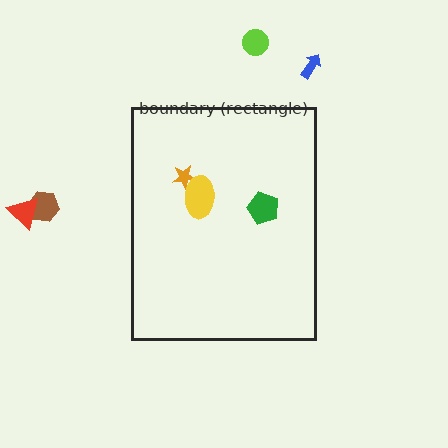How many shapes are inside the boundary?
3 inside, 4 outside.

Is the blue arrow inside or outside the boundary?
Outside.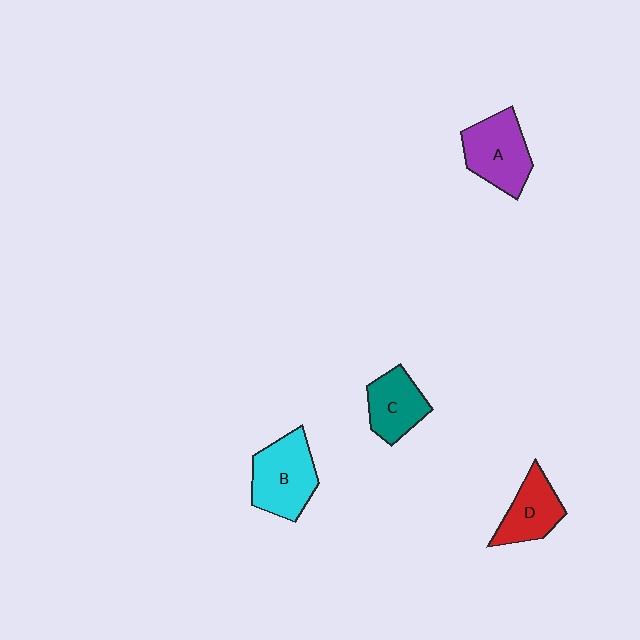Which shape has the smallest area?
Shape D (red).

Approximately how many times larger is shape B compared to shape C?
Approximately 1.4 times.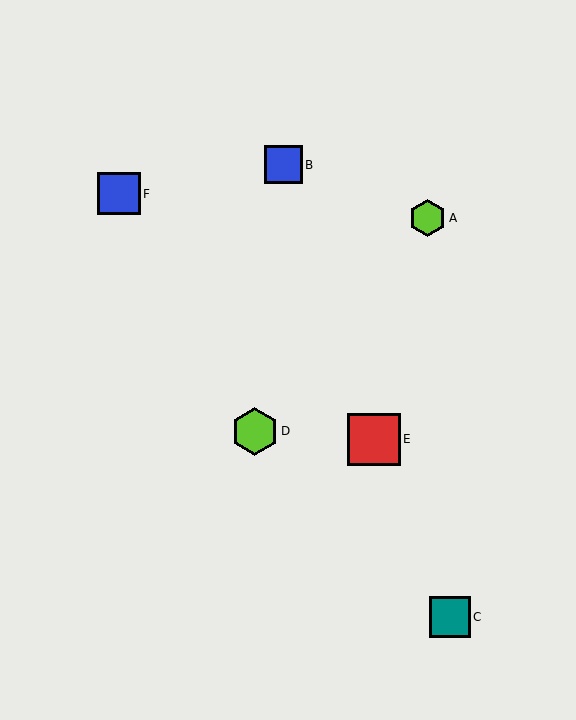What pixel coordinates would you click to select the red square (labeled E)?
Click at (374, 439) to select the red square E.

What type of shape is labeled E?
Shape E is a red square.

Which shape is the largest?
The red square (labeled E) is the largest.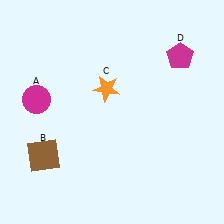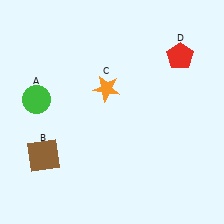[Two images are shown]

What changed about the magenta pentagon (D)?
In Image 1, D is magenta. In Image 2, it changed to red.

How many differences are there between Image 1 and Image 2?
There are 2 differences between the two images.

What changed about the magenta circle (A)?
In Image 1, A is magenta. In Image 2, it changed to green.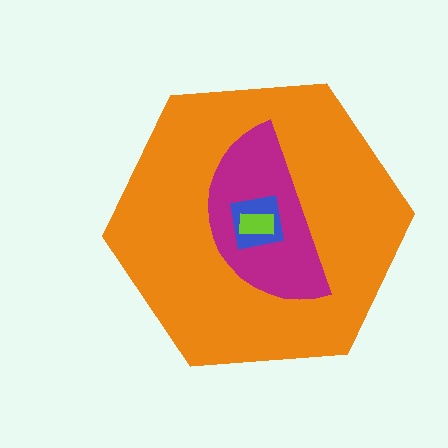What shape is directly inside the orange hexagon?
The magenta semicircle.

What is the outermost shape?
The orange hexagon.